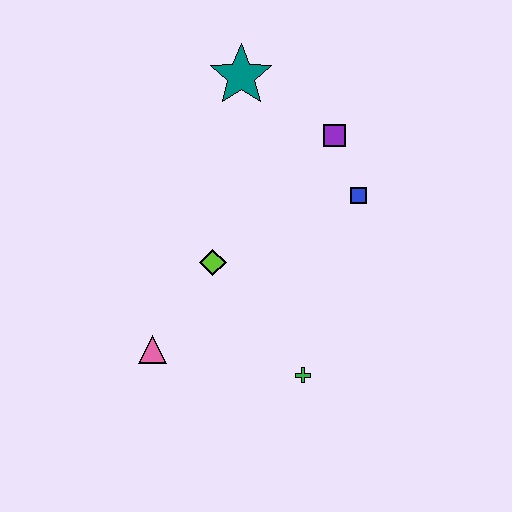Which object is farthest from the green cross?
The teal star is farthest from the green cross.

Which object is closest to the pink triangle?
The lime diamond is closest to the pink triangle.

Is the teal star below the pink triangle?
No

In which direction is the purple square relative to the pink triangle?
The purple square is above the pink triangle.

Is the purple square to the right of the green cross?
Yes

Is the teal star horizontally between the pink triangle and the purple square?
Yes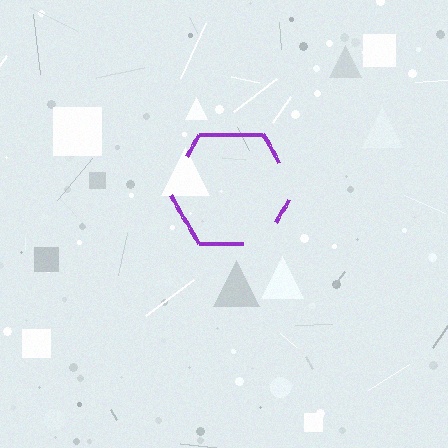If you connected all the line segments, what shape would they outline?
They would outline a hexagon.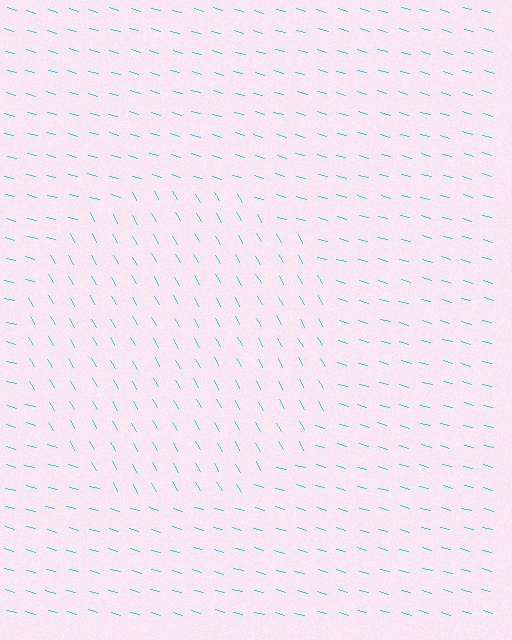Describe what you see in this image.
The image is filled with small cyan line segments. A circle region in the image has lines oriented differently from the surrounding lines, creating a visible texture boundary.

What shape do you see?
I see a circle.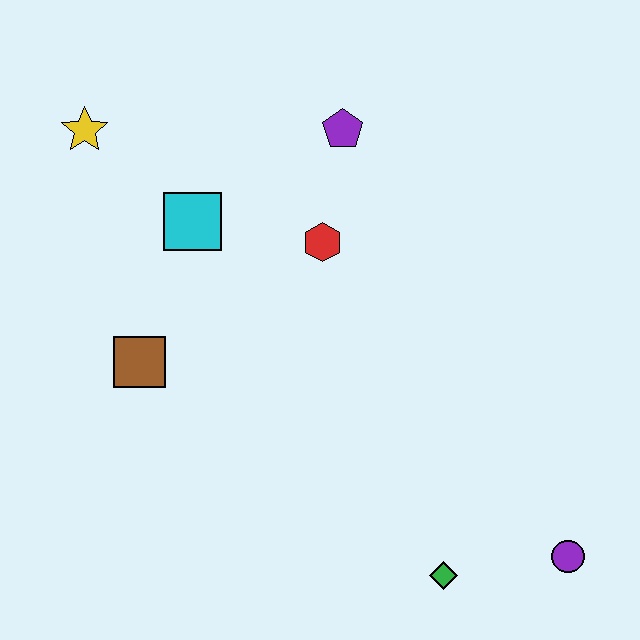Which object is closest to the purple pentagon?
The red hexagon is closest to the purple pentagon.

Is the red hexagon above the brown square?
Yes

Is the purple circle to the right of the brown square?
Yes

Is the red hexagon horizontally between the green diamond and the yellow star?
Yes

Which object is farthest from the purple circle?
The yellow star is farthest from the purple circle.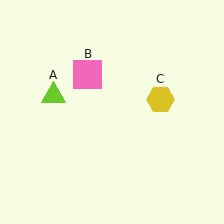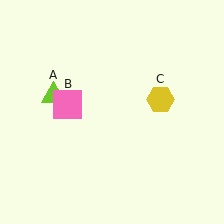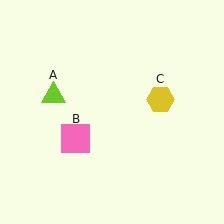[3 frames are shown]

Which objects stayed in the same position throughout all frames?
Lime triangle (object A) and yellow hexagon (object C) remained stationary.